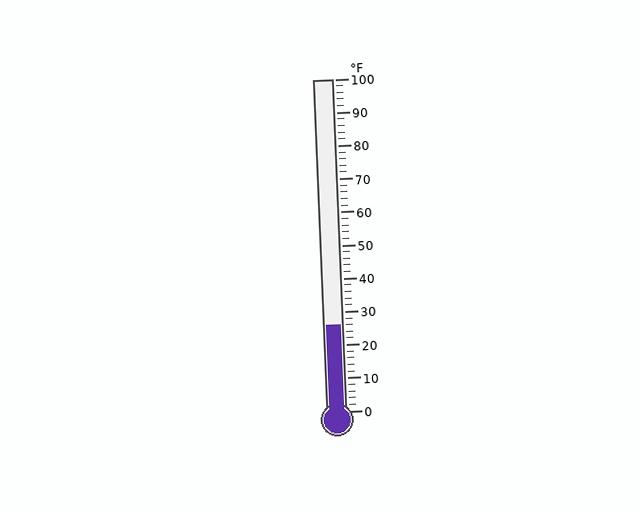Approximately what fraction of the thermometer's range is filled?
The thermometer is filled to approximately 25% of its range.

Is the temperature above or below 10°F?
The temperature is above 10°F.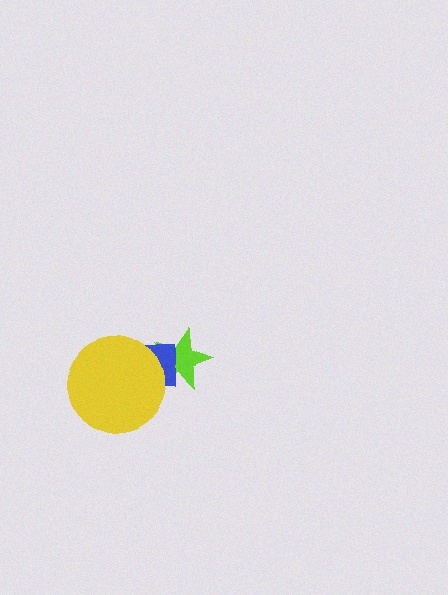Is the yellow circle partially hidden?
No, no other shape covers it.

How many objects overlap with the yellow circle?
2 objects overlap with the yellow circle.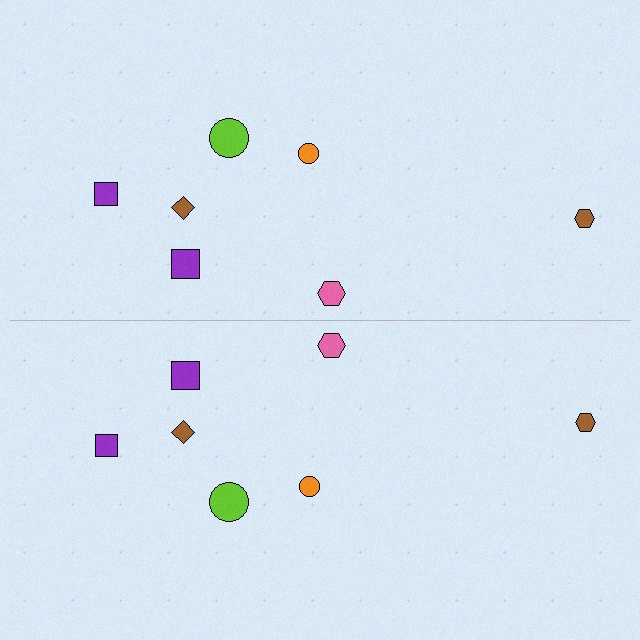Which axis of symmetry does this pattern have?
The pattern has a horizontal axis of symmetry running through the center of the image.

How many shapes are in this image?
There are 14 shapes in this image.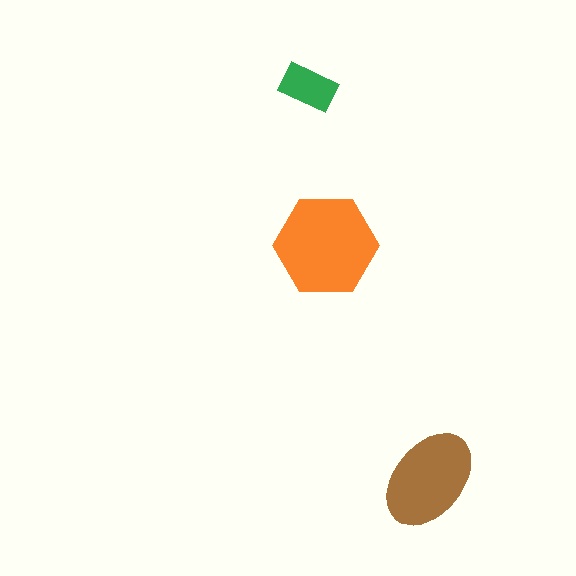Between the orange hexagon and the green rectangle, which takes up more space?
The orange hexagon.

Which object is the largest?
The orange hexagon.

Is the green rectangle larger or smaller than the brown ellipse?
Smaller.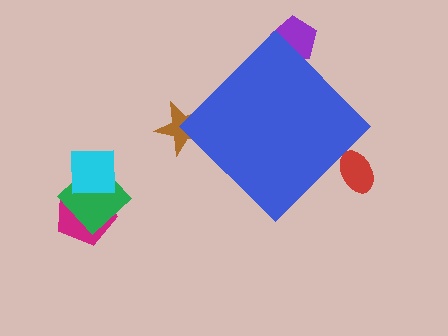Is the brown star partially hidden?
Yes, the brown star is partially hidden behind the blue diamond.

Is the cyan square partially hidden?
No, the cyan square is fully visible.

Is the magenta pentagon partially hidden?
No, the magenta pentagon is fully visible.